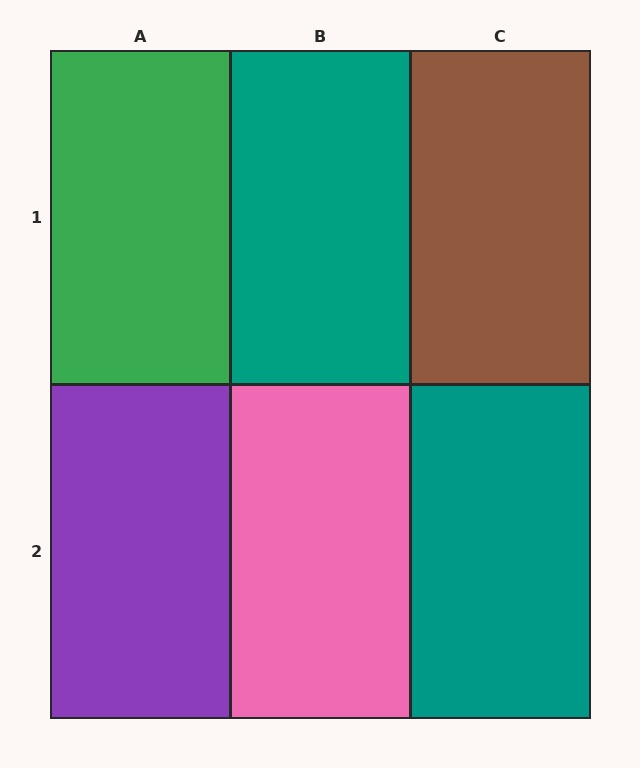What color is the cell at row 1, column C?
Brown.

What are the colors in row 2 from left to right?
Purple, pink, teal.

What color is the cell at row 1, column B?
Teal.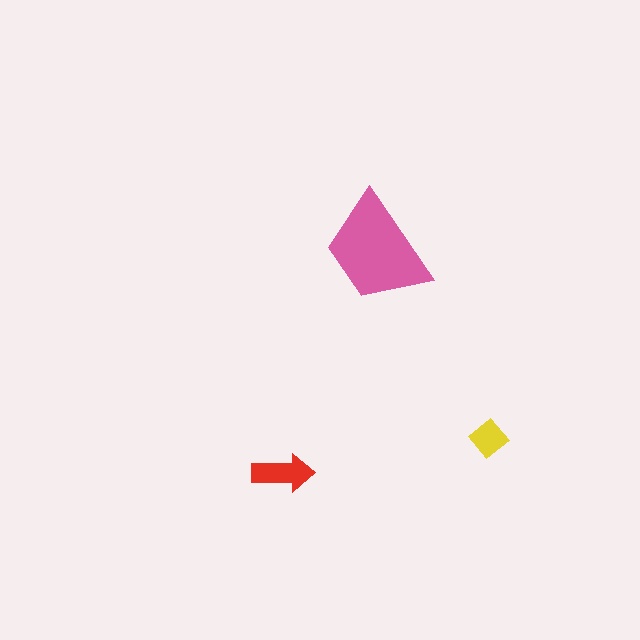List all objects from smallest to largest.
The yellow diamond, the red arrow, the pink trapezoid.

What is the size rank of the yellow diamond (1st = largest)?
3rd.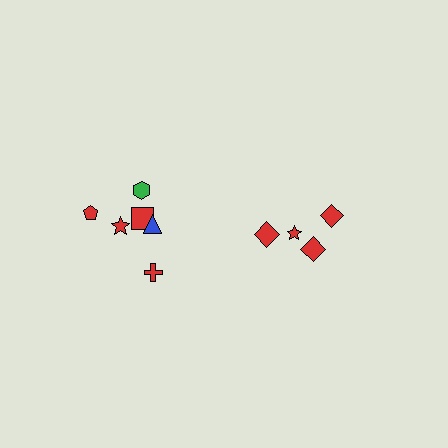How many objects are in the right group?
There are 4 objects.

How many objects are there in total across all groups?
There are 10 objects.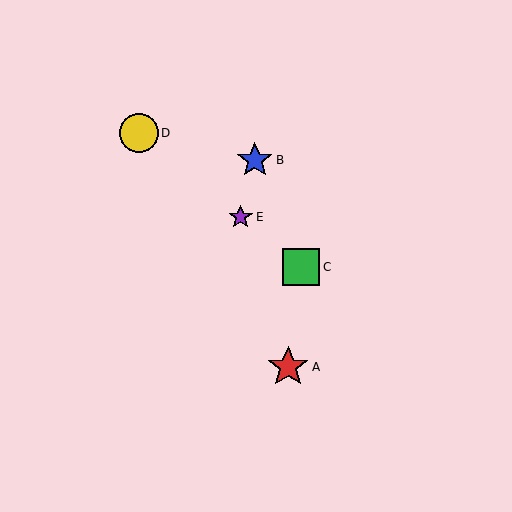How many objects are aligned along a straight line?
3 objects (C, D, E) are aligned along a straight line.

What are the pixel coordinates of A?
Object A is at (288, 367).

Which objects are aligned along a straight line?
Objects C, D, E are aligned along a straight line.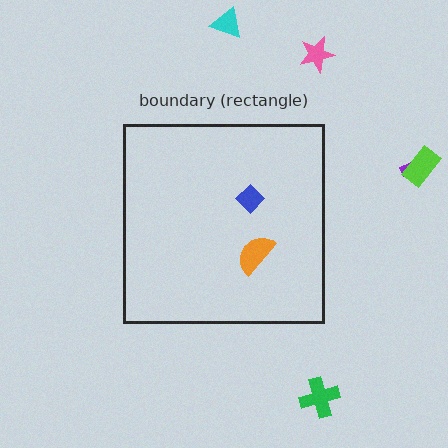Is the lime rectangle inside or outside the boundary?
Outside.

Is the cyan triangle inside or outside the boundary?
Outside.